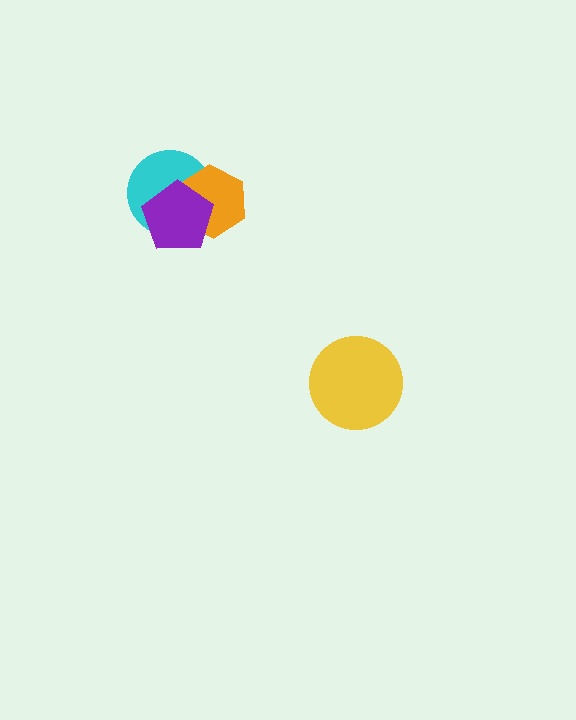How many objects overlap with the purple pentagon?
2 objects overlap with the purple pentagon.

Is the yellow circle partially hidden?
No, no other shape covers it.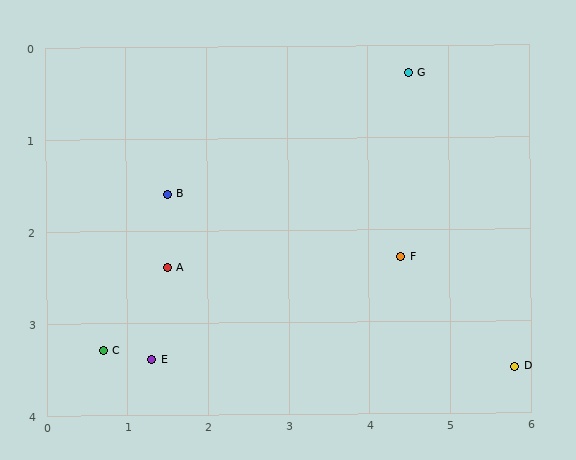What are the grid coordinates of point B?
Point B is at approximately (1.5, 1.6).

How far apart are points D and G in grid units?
Points D and G are about 3.5 grid units apart.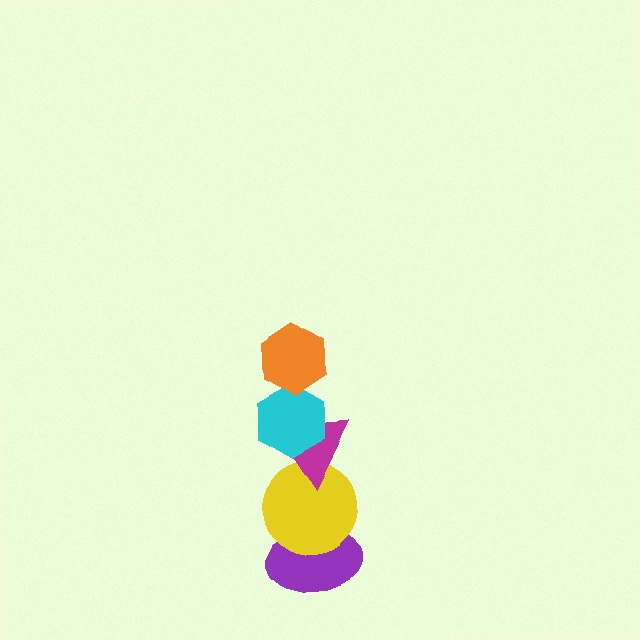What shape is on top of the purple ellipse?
The yellow circle is on top of the purple ellipse.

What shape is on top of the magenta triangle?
The cyan hexagon is on top of the magenta triangle.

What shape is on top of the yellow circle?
The magenta triangle is on top of the yellow circle.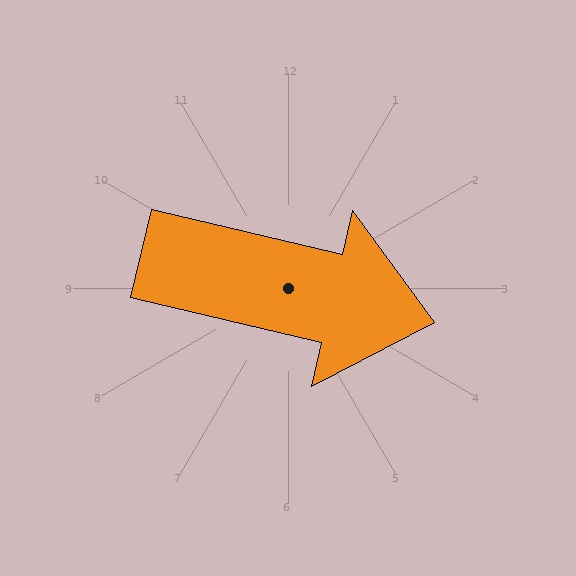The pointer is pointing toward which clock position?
Roughly 3 o'clock.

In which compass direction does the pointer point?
East.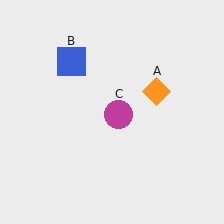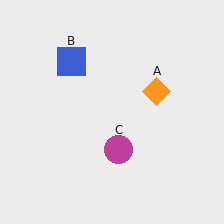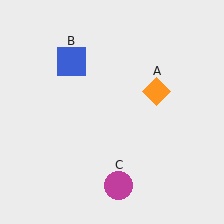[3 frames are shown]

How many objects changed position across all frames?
1 object changed position: magenta circle (object C).